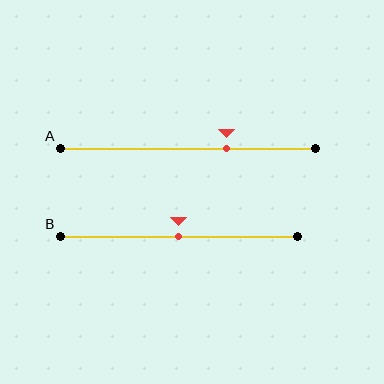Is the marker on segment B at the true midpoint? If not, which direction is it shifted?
Yes, the marker on segment B is at the true midpoint.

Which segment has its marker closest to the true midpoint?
Segment B has its marker closest to the true midpoint.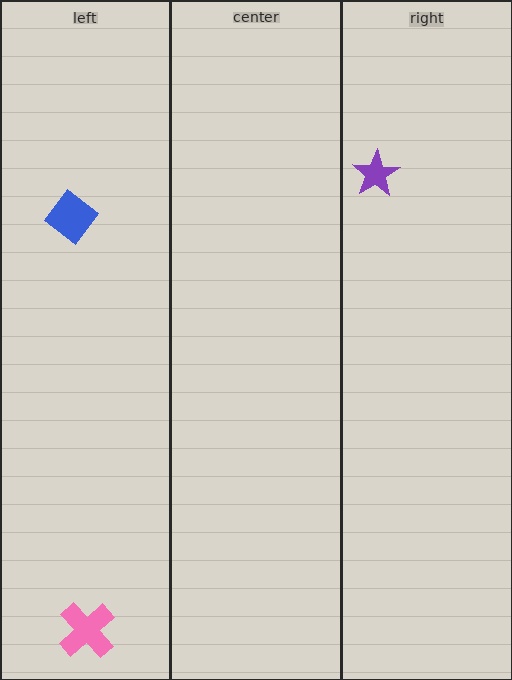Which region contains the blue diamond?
The left region.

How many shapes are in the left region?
2.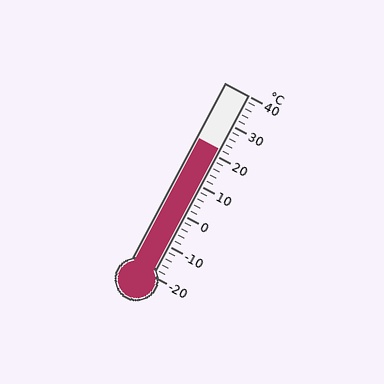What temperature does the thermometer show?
The thermometer shows approximately 22°C.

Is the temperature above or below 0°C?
The temperature is above 0°C.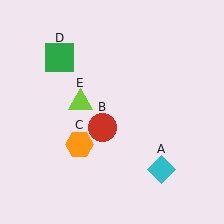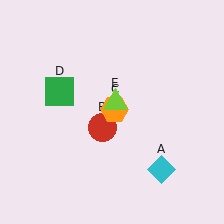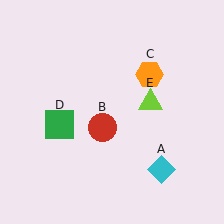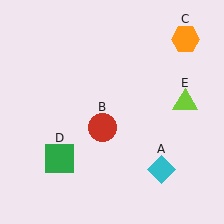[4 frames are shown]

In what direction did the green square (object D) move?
The green square (object D) moved down.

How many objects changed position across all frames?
3 objects changed position: orange hexagon (object C), green square (object D), lime triangle (object E).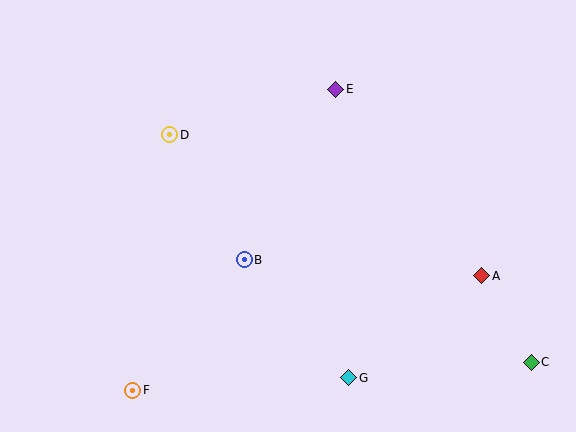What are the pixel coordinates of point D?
Point D is at (170, 135).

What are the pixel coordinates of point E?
Point E is at (336, 89).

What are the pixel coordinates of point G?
Point G is at (349, 378).